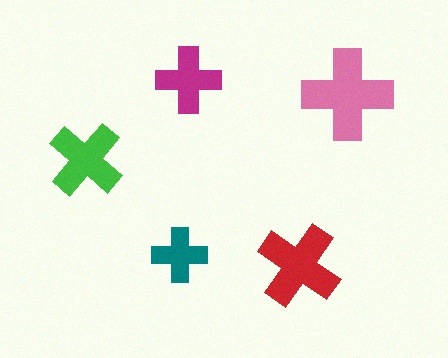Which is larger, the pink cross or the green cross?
The pink one.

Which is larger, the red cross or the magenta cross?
The red one.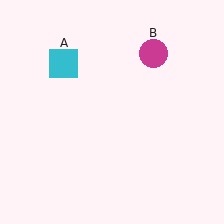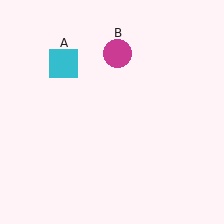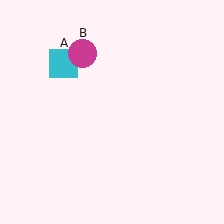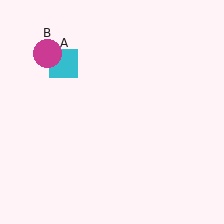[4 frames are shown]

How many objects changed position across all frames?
1 object changed position: magenta circle (object B).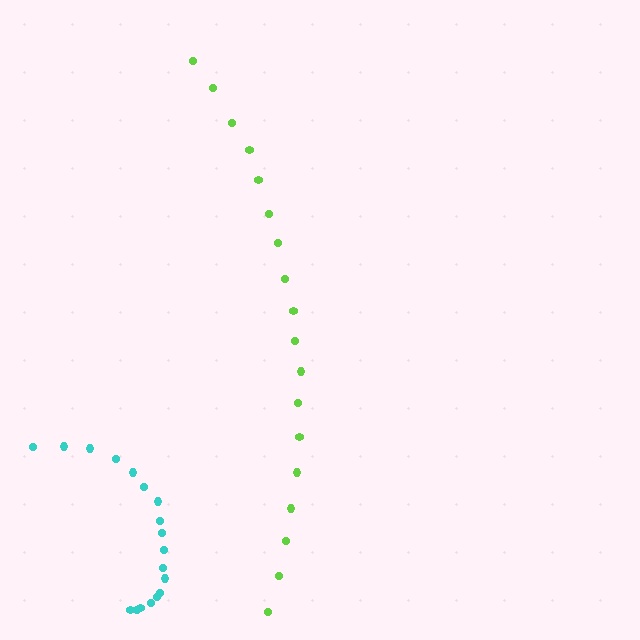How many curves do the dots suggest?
There are 2 distinct paths.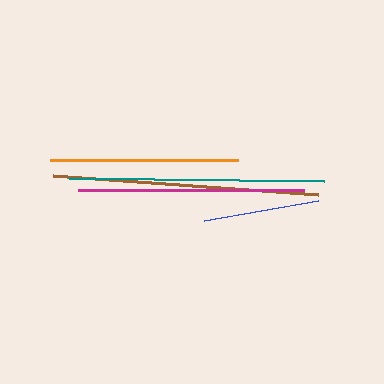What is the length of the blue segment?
The blue segment is approximately 115 pixels long.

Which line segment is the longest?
The brown line is the longest at approximately 265 pixels.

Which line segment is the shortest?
The blue line is the shortest at approximately 115 pixels.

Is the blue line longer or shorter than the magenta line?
The magenta line is longer than the blue line.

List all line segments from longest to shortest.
From longest to shortest: brown, teal, magenta, orange, blue.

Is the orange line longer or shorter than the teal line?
The teal line is longer than the orange line.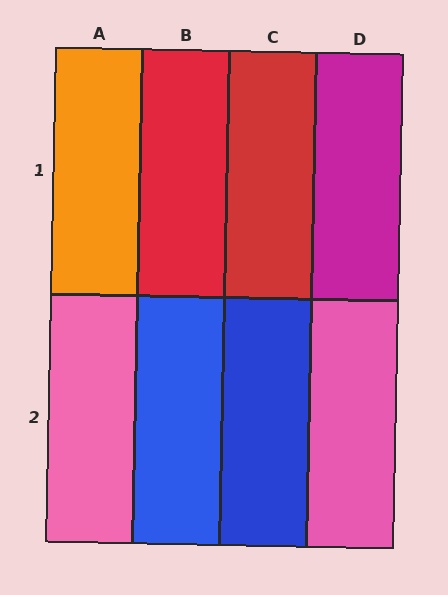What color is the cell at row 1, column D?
Magenta.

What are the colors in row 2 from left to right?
Pink, blue, blue, pink.